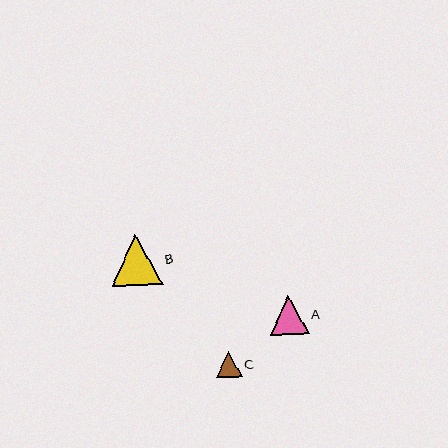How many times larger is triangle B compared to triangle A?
Triangle B is approximately 1.3 times the size of triangle A.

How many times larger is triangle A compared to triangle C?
Triangle A is approximately 1.5 times the size of triangle C.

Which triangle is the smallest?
Triangle C is the smallest with a size of approximately 26 pixels.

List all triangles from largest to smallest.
From largest to smallest: B, A, C.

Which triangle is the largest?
Triangle B is the largest with a size of approximately 51 pixels.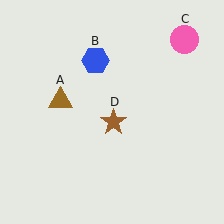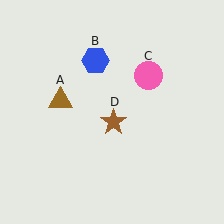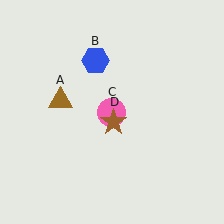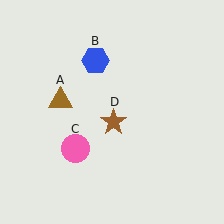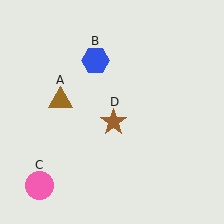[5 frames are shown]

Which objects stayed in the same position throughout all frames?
Brown triangle (object A) and blue hexagon (object B) and brown star (object D) remained stationary.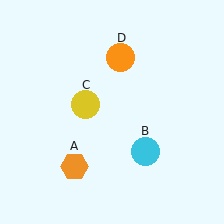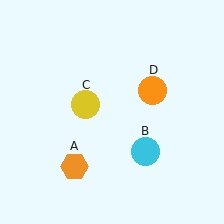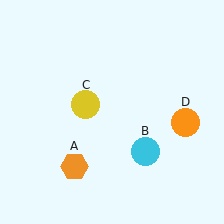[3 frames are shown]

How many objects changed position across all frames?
1 object changed position: orange circle (object D).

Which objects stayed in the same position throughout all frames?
Orange hexagon (object A) and cyan circle (object B) and yellow circle (object C) remained stationary.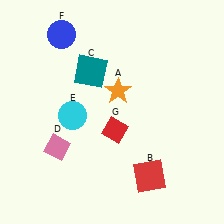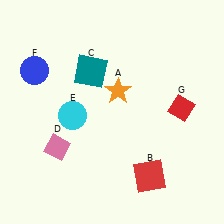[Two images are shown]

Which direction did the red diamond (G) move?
The red diamond (G) moved right.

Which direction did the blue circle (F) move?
The blue circle (F) moved down.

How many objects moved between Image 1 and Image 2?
2 objects moved between the two images.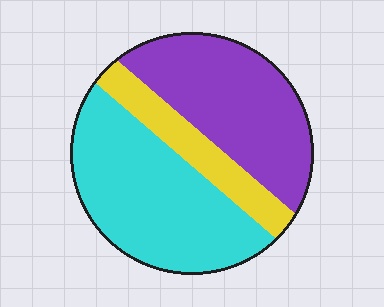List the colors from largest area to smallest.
From largest to smallest: cyan, purple, yellow.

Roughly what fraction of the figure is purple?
Purple covers 39% of the figure.